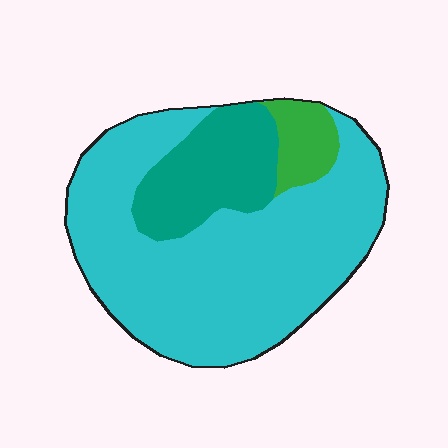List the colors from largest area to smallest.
From largest to smallest: cyan, teal, green.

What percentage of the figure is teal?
Teal covers about 20% of the figure.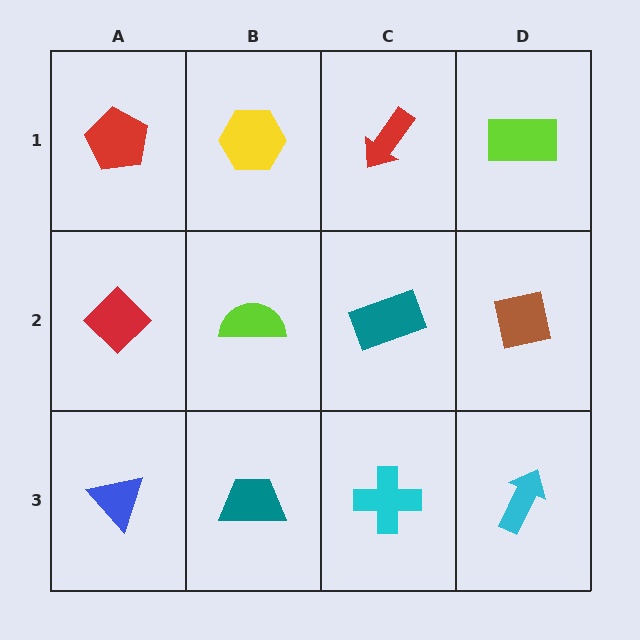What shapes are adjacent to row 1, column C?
A teal rectangle (row 2, column C), a yellow hexagon (row 1, column B), a lime rectangle (row 1, column D).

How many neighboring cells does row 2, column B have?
4.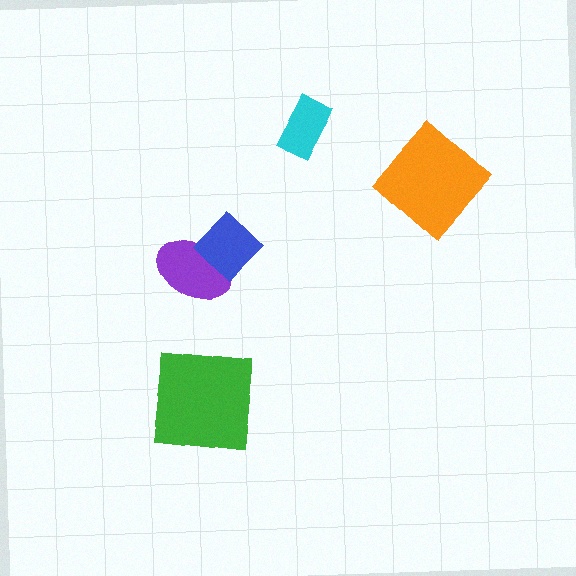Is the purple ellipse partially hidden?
Yes, it is partially covered by another shape.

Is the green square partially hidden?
No, no other shape covers it.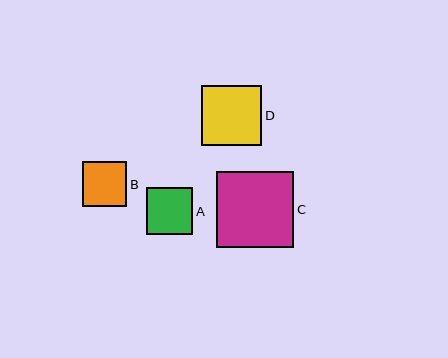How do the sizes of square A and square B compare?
Square A and square B are approximately the same size.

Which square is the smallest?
Square B is the smallest with a size of approximately 45 pixels.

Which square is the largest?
Square C is the largest with a size of approximately 77 pixels.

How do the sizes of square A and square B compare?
Square A and square B are approximately the same size.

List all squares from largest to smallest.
From largest to smallest: C, D, A, B.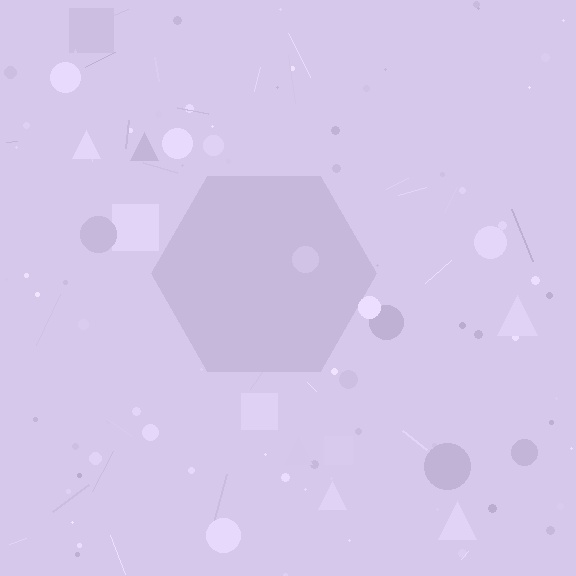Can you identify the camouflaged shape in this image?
The camouflaged shape is a hexagon.